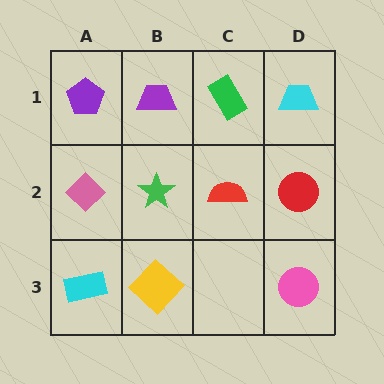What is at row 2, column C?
A red semicircle.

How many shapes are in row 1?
4 shapes.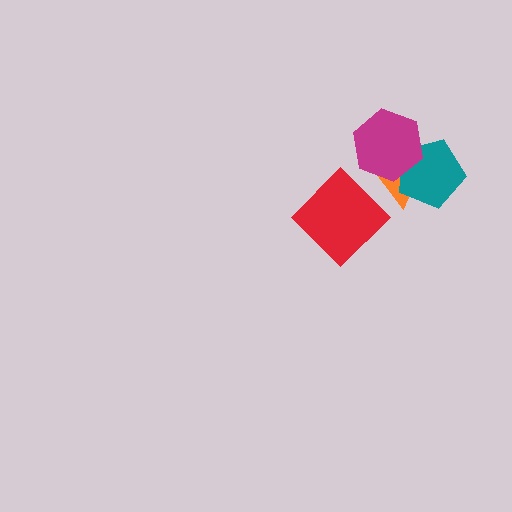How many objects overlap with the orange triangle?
3 objects overlap with the orange triangle.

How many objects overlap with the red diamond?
1 object overlaps with the red diamond.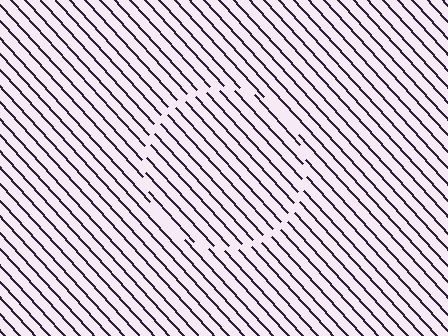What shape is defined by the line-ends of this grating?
An illusory circle. The interior of the shape contains the same grating, shifted by half a period — the contour is defined by the phase discontinuity where line-ends from the inner and outer gratings abut.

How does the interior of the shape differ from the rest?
The interior of the shape contains the same grating, shifted by half a period — the contour is defined by the phase discontinuity where line-ends from the inner and outer gratings abut.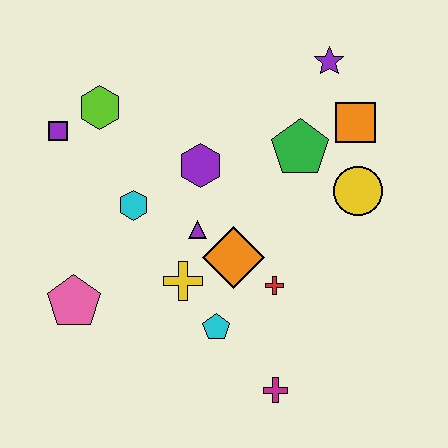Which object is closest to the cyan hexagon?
The purple triangle is closest to the cyan hexagon.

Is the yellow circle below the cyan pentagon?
No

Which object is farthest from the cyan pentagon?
The purple star is farthest from the cyan pentagon.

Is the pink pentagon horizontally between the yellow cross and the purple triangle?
No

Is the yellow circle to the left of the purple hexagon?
No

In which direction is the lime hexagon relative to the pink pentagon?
The lime hexagon is above the pink pentagon.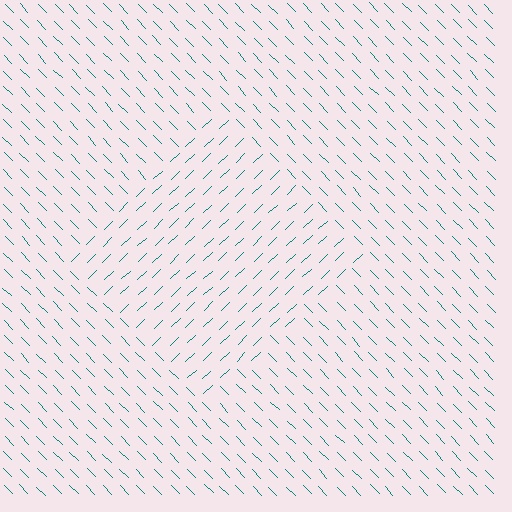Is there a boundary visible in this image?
Yes, there is a texture boundary formed by a change in line orientation.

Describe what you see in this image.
The image is filled with small teal line segments. A diamond region in the image has lines oriented differently from the surrounding lines, creating a visible texture boundary.